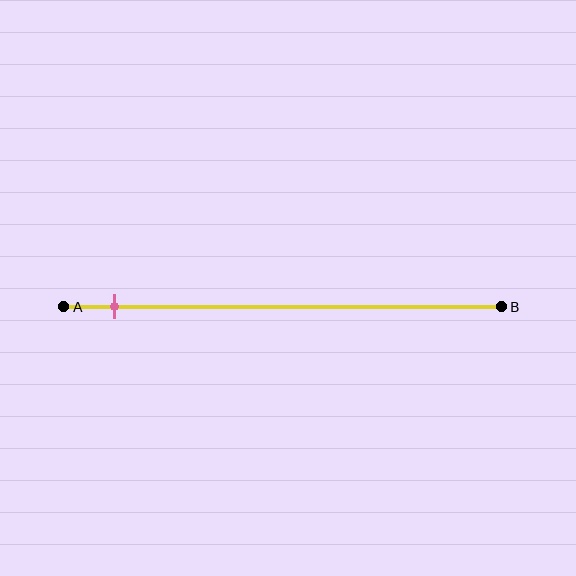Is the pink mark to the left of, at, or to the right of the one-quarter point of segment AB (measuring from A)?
The pink mark is to the left of the one-quarter point of segment AB.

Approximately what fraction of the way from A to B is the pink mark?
The pink mark is approximately 10% of the way from A to B.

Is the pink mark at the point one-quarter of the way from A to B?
No, the mark is at about 10% from A, not at the 25% one-quarter point.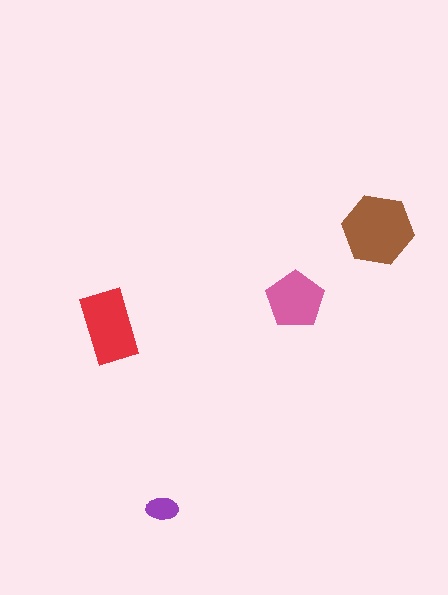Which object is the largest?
The brown hexagon.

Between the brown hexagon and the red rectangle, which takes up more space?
The brown hexagon.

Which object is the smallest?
The purple ellipse.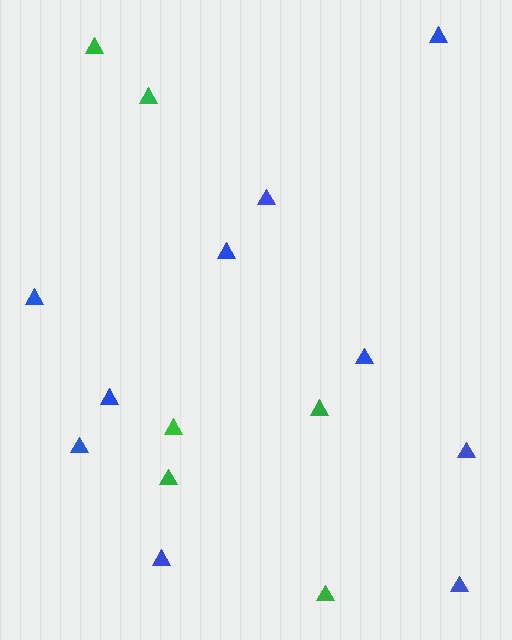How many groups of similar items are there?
There are 2 groups: one group of blue triangles (10) and one group of green triangles (6).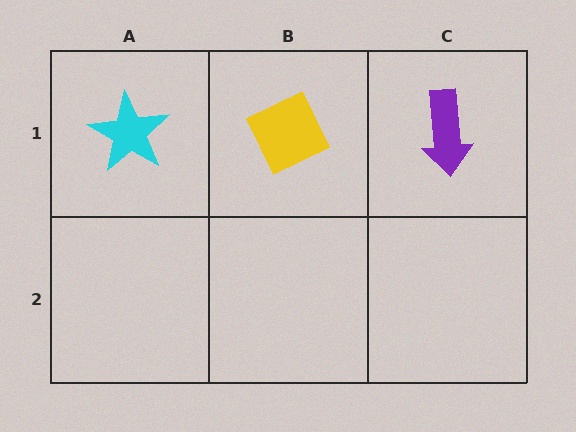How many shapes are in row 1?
3 shapes.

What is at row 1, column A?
A cyan star.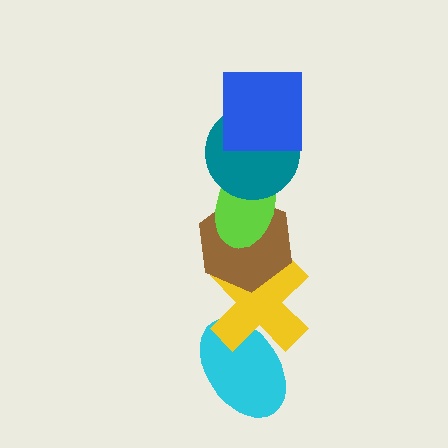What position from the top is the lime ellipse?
The lime ellipse is 3rd from the top.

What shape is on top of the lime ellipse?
The teal circle is on top of the lime ellipse.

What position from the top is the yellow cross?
The yellow cross is 5th from the top.